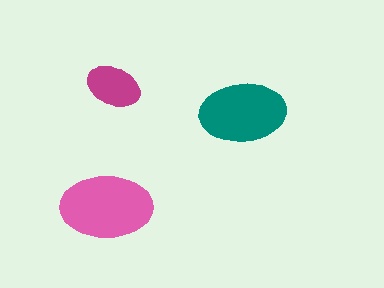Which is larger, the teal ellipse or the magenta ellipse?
The teal one.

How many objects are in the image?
There are 3 objects in the image.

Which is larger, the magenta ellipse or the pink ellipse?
The pink one.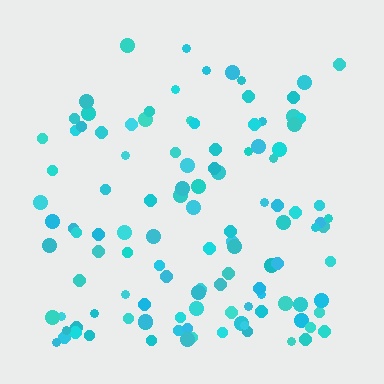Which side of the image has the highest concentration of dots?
The bottom.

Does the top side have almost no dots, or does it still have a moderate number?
Still a moderate number, just noticeably fewer than the bottom.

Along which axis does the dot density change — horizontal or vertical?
Vertical.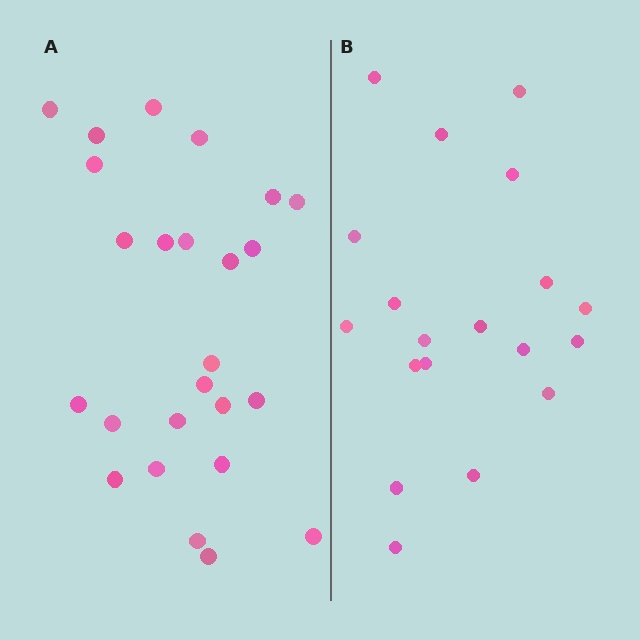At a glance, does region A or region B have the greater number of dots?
Region A (the left region) has more dots.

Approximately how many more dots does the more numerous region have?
Region A has about 6 more dots than region B.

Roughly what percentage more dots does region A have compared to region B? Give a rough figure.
About 30% more.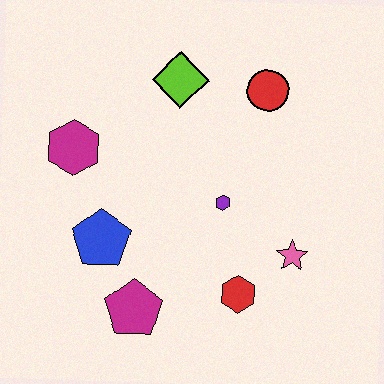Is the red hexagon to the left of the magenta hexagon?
No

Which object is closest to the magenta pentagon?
The blue pentagon is closest to the magenta pentagon.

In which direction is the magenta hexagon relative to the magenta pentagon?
The magenta hexagon is above the magenta pentagon.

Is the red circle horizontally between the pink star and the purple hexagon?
Yes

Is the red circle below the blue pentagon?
No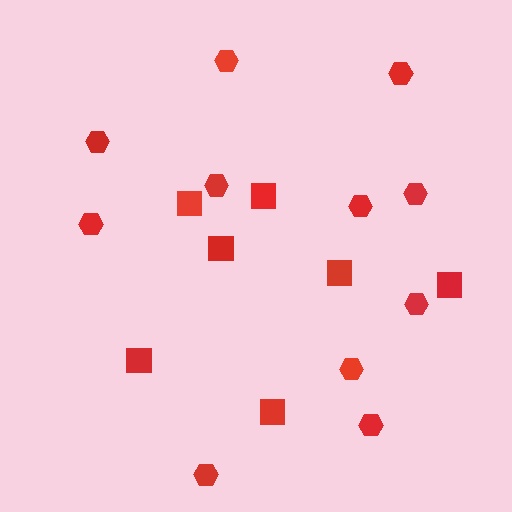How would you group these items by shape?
There are 2 groups: one group of hexagons (11) and one group of squares (7).